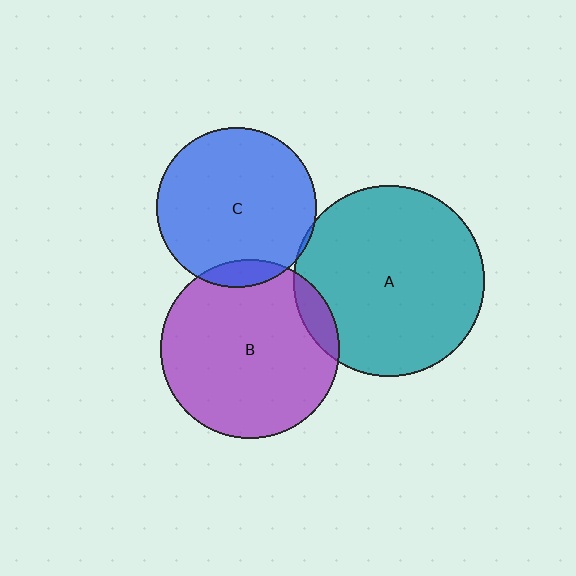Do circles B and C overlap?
Yes.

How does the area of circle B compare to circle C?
Approximately 1.3 times.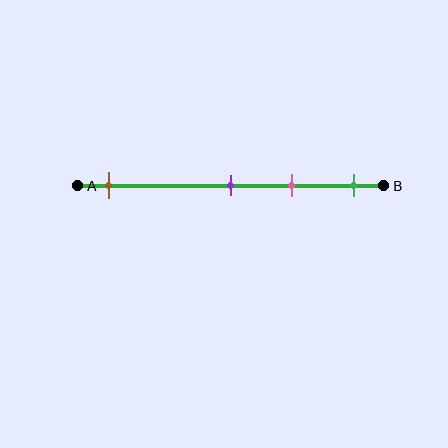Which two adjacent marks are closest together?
The purple and pink marks are the closest adjacent pair.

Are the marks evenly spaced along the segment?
No, the marks are not evenly spaced.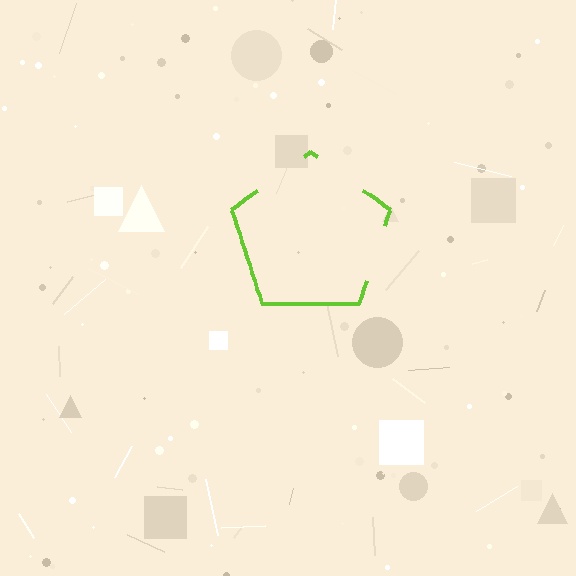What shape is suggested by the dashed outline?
The dashed outline suggests a pentagon.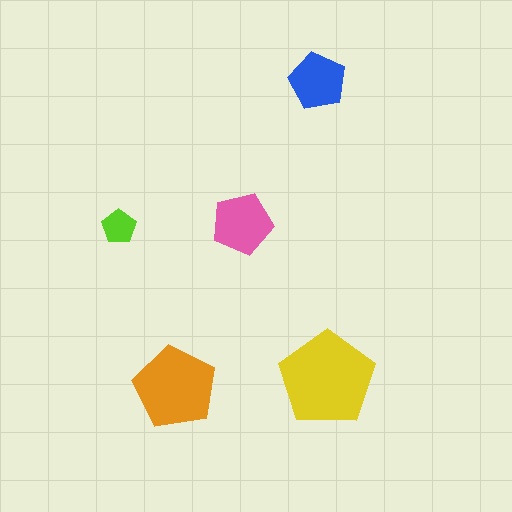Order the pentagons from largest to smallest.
the yellow one, the orange one, the pink one, the blue one, the lime one.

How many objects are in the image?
There are 5 objects in the image.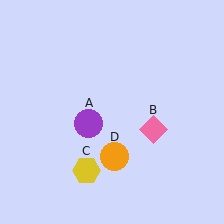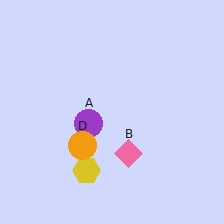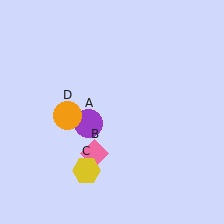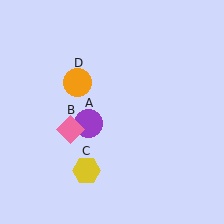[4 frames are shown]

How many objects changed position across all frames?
2 objects changed position: pink diamond (object B), orange circle (object D).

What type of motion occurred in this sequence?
The pink diamond (object B), orange circle (object D) rotated clockwise around the center of the scene.